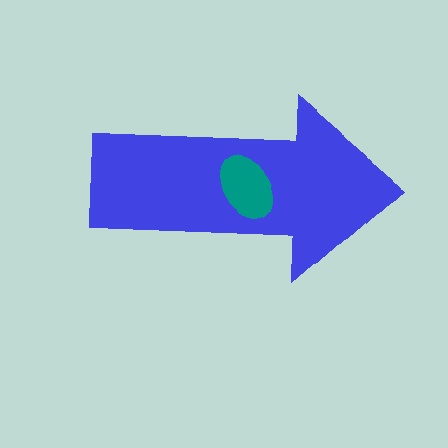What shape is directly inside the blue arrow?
The teal ellipse.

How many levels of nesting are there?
2.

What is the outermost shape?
The blue arrow.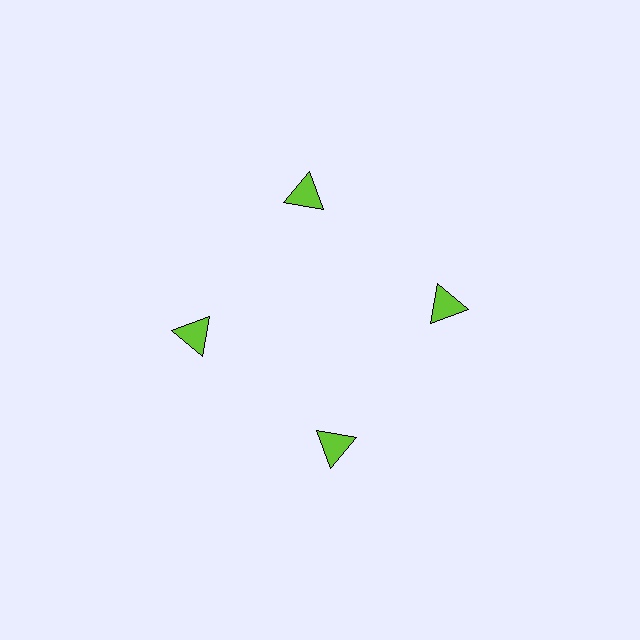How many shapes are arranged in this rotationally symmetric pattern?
There are 4 shapes, arranged in 4 groups of 1.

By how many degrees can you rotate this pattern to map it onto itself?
The pattern maps onto itself every 90 degrees of rotation.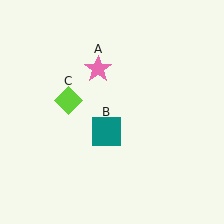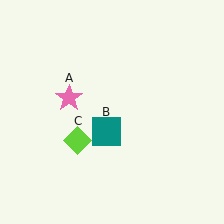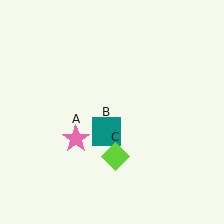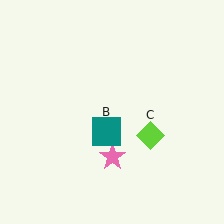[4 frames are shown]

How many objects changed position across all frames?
2 objects changed position: pink star (object A), lime diamond (object C).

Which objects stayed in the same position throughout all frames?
Teal square (object B) remained stationary.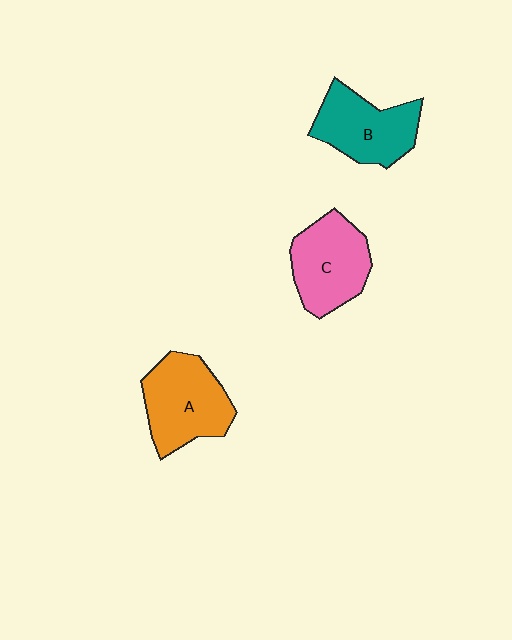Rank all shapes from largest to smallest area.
From largest to smallest: A (orange), C (pink), B (teal).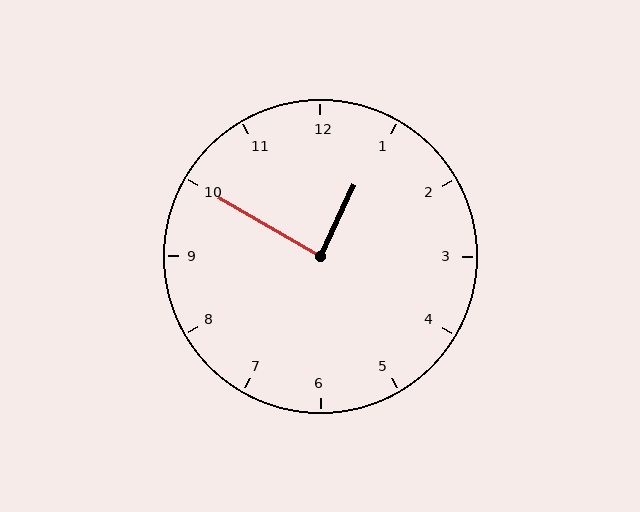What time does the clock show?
12:50.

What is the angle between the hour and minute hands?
Approximately 85 degrees.